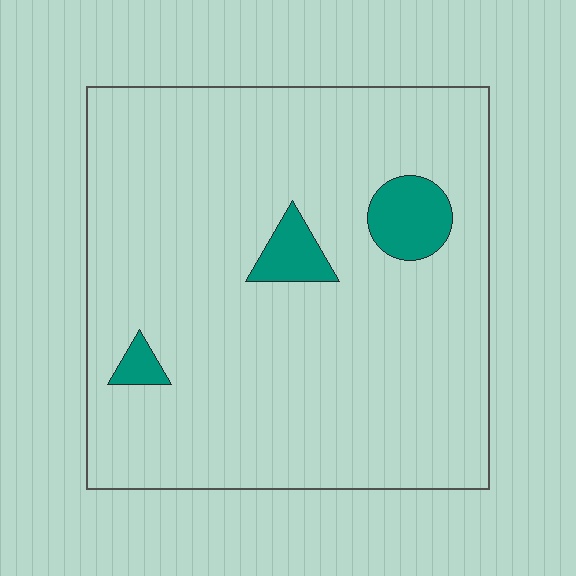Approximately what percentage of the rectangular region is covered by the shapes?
Approximately 5%.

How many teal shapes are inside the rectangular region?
3.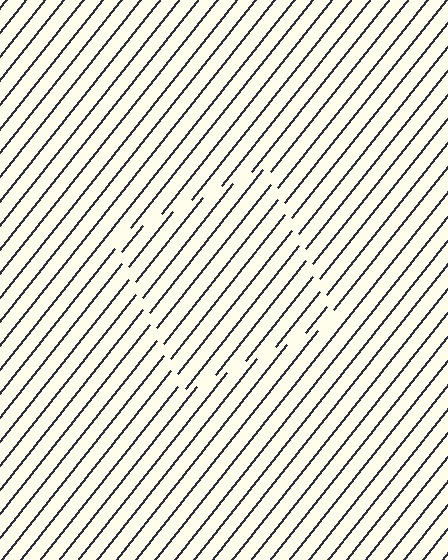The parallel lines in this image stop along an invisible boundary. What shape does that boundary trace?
An illusory square. The interior of the shape contains the same grating, shifted by half a period — the contour is defined by the phase discontinuity where line-ends from the inner and outer gratings abut.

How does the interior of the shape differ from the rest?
The interior of the shape contains the same grating, shifted by half a period — the contour is defined by the phase discontinuity where line-ends from the inner and outer gratings abut.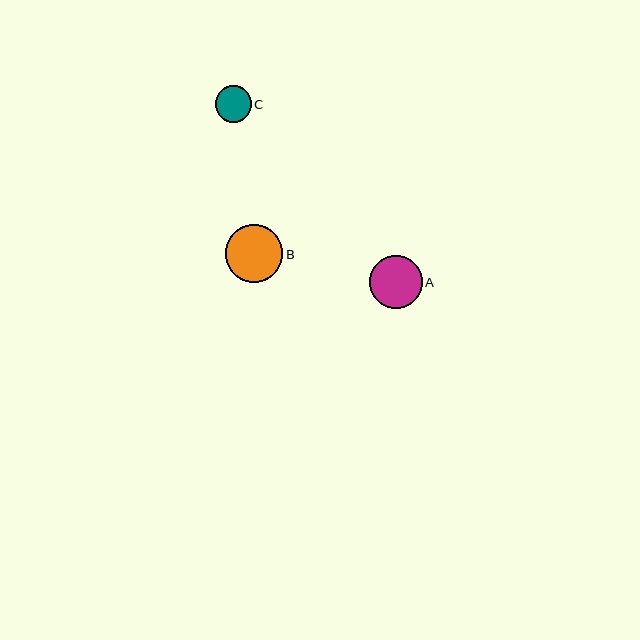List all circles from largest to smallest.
From largest to smallest: B, A, C.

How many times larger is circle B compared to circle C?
Circle B is approximately 1.6 times the size of circle C.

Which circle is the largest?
Circle B is the largest with a size of approximately 57 pixels.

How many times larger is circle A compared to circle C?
Circle A is approximately 1.5 times the size of circle C.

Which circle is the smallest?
Circle C is the smallest with a size of approximately 36 pixels.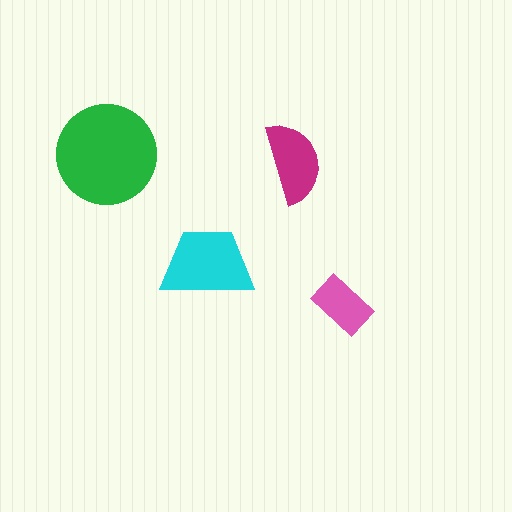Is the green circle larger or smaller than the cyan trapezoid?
Larger.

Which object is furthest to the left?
The green circle is leftmost.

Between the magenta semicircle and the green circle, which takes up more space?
The green circle.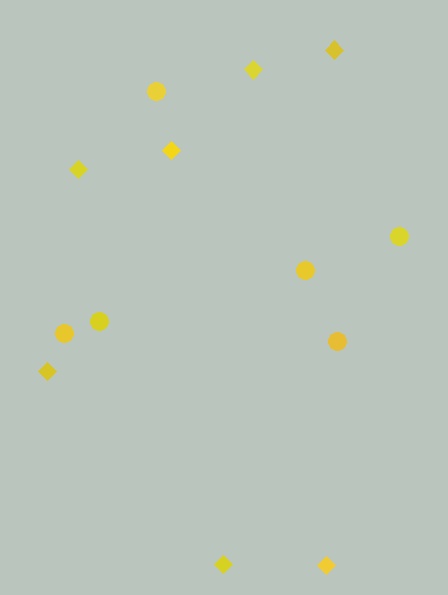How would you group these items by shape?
There are 2 groups: one group of circles (6) and one group of diamonds (7).